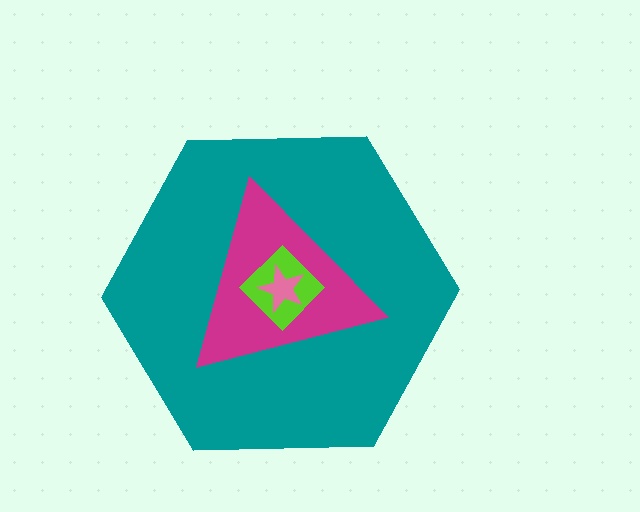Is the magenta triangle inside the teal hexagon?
Yes.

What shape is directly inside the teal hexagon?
The magenta triangle.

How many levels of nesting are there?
4.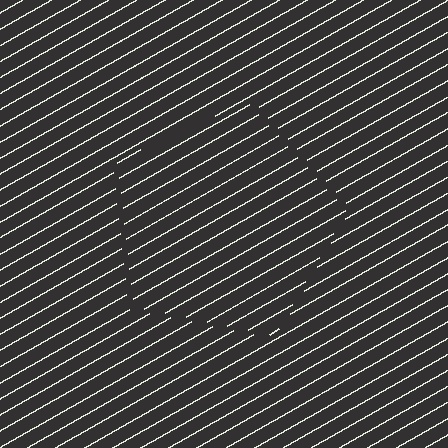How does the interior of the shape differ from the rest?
The interior of the shape contains the same grating, shifted by half a period — the contour is defined by the phase discontinuity where line-ends from the inner and outer gratings abut.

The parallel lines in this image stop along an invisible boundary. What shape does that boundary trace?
An illusory pentagon. The interior of the shape contains the same grating, shifted by half a period — the contour is defined by the phase discontinuity where line-ends from the inner and outer gratings abut.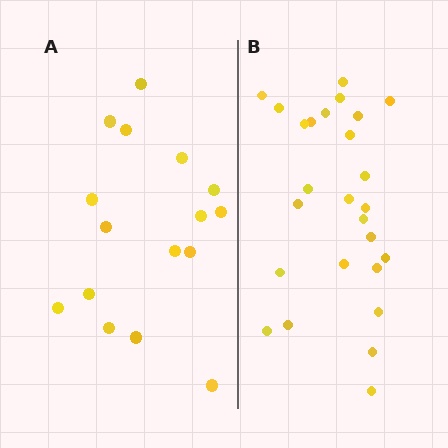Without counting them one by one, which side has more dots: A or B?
Region B (the right region) has more dots.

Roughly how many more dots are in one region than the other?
Region B has roughly 10 or so more dots than region A.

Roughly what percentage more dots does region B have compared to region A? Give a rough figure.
About 60% more.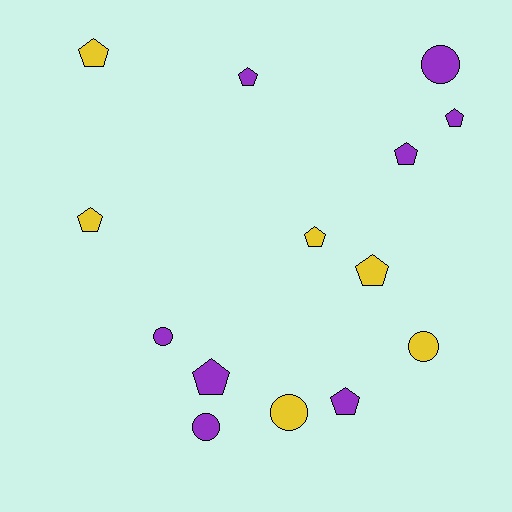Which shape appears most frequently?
Pentagon, with 9 objects.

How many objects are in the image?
There are 14 objects.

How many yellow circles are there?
There are 2 yellow circles.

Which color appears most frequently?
Purple, with 8 objects.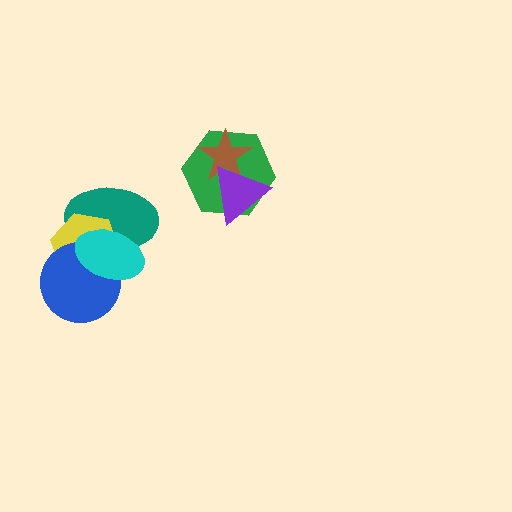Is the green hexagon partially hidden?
Yes, it is partially covered by another shape.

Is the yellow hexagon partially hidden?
Yes, it is partially covered by another shape.